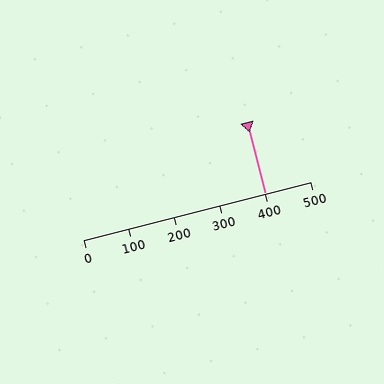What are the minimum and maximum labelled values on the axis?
The axis runs from 0 to 500.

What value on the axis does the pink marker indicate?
The marker indicates approximately 400.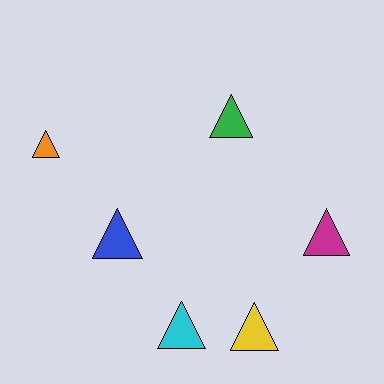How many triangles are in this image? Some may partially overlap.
There are 6 triangles.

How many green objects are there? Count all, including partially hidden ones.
There is 1 green object.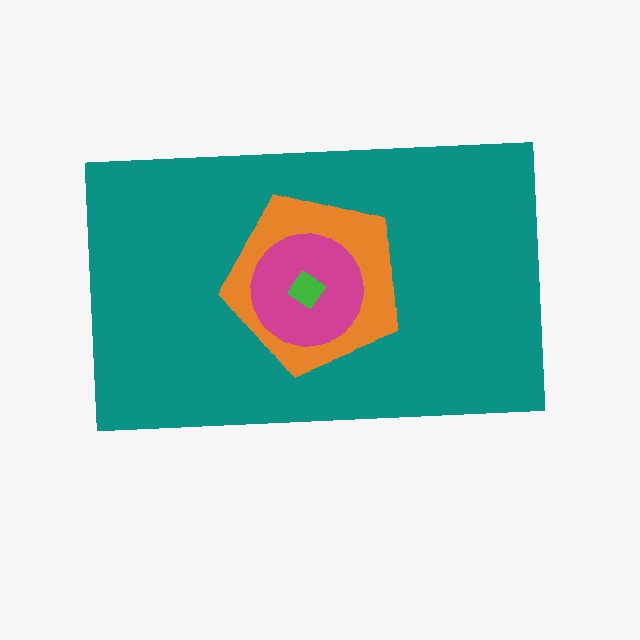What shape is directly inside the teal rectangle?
The orange pentagon.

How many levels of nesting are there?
4.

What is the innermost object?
The green diamond.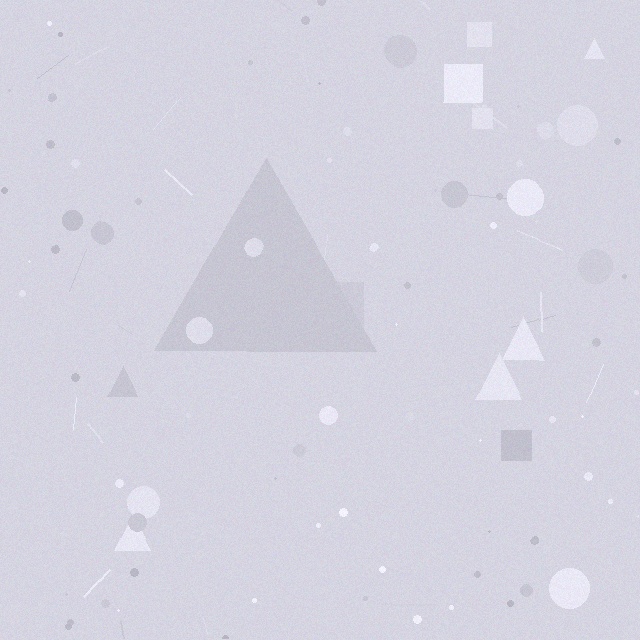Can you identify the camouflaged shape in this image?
The camouflaged shape is a triangle.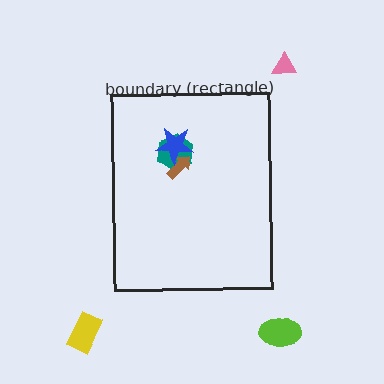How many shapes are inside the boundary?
3 inside, 3 outside.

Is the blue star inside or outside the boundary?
Inside.